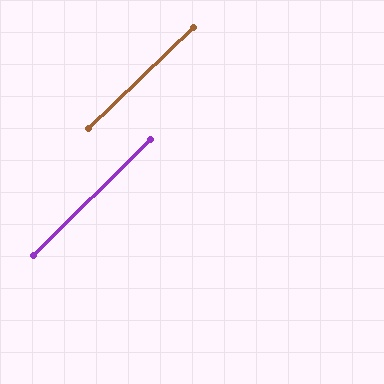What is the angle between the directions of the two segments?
Approximately 1 degree.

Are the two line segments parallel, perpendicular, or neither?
Parallel — their directions differ by only 0.6°.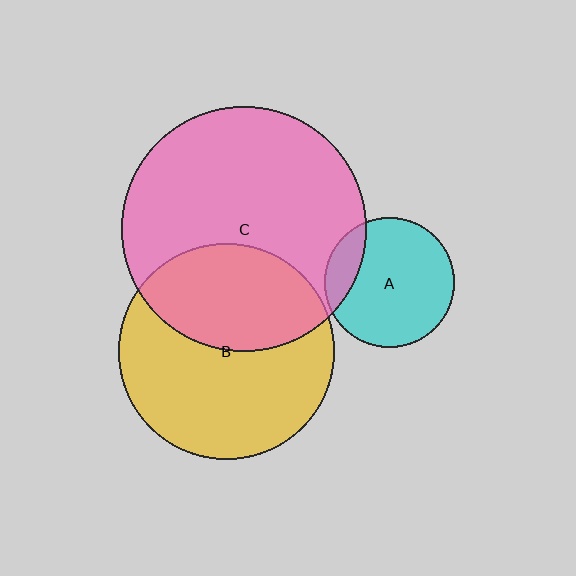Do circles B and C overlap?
Yes.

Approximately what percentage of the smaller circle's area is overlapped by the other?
Approximately 40%.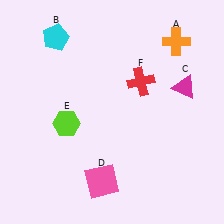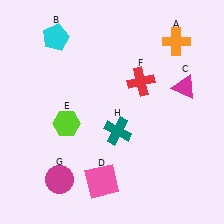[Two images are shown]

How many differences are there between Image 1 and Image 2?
There are 2 differences between the two images.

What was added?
A magenta circle (G), a teal cross (H) were added in Image 2.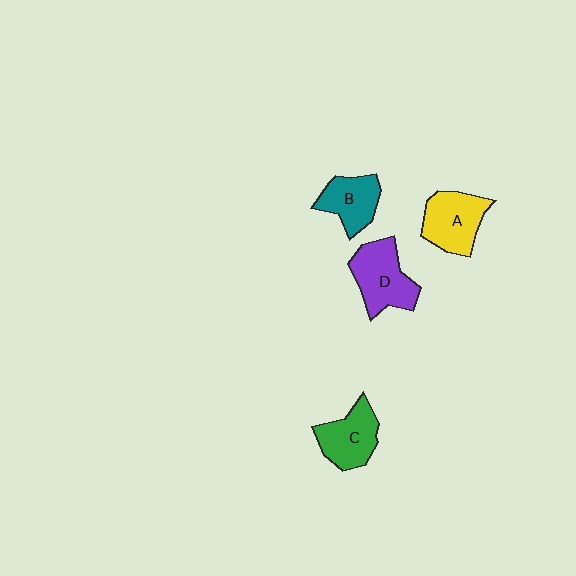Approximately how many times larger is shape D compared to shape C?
Approximately 1.2 times.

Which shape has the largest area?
Shape D (purple).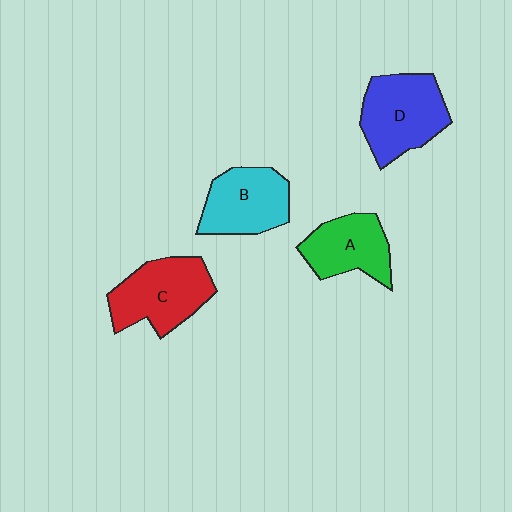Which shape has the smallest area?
Shape A (green).